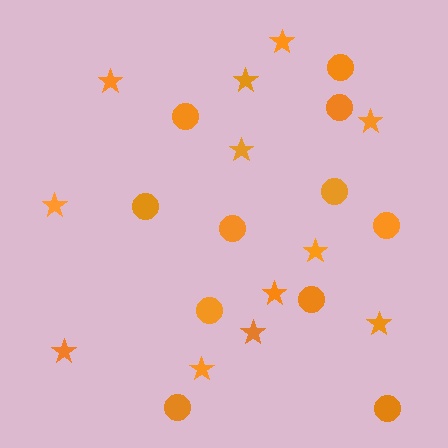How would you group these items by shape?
There are 2 groups: one group of stars (12) and one group of circles (11).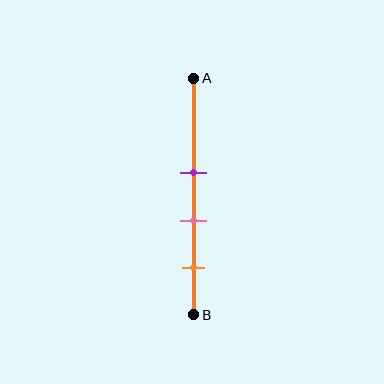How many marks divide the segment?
There are 3 marks dividing the segment.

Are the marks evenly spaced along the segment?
Yes, the marks are approximately evenly spaced.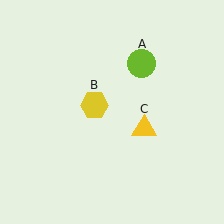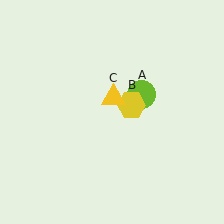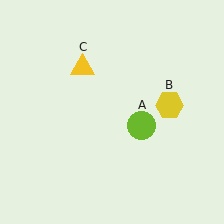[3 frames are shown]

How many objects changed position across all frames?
3 objects changed position: lime circle (object A), yellow hexagon (object B), yellow triangle (object C).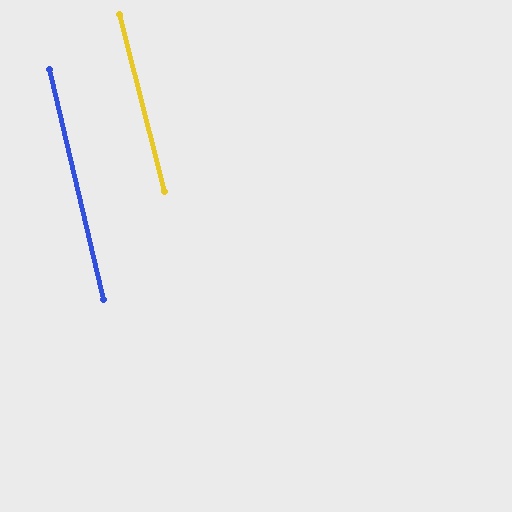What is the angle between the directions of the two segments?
Approximately 1 degree.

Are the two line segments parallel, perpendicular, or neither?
Parallel — their directions differ by only 1.1°.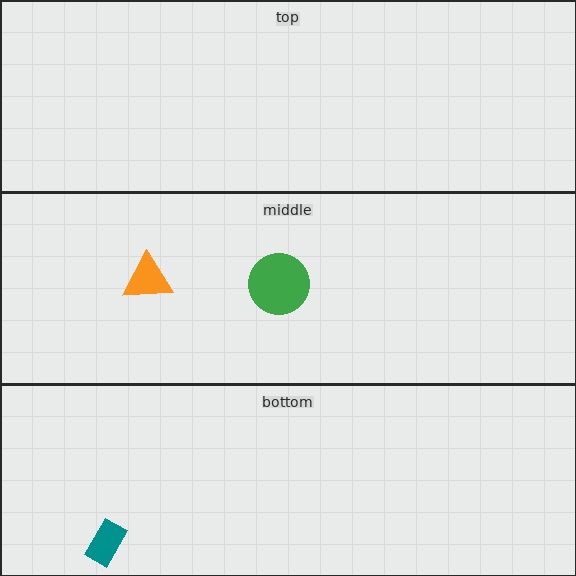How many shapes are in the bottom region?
1.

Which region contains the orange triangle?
The middle region.